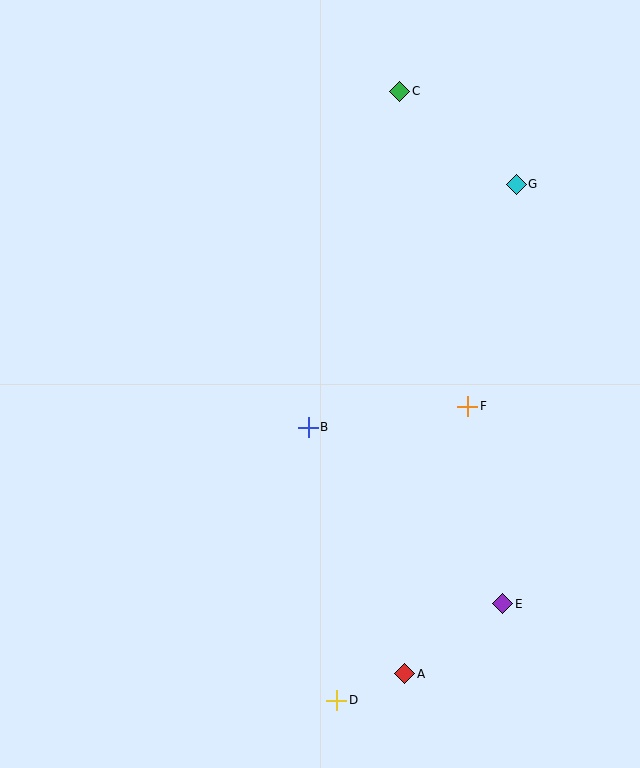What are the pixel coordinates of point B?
Point B is at (308, 427).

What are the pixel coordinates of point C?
Point C is at (400, 91).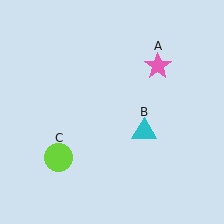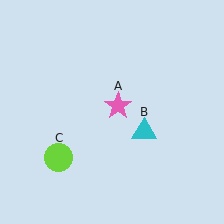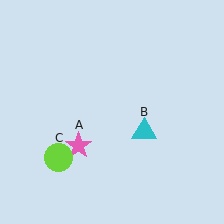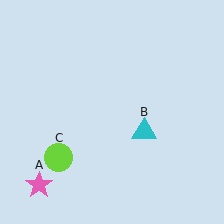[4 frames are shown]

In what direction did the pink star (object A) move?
The pink star (object A) moved down and to the left.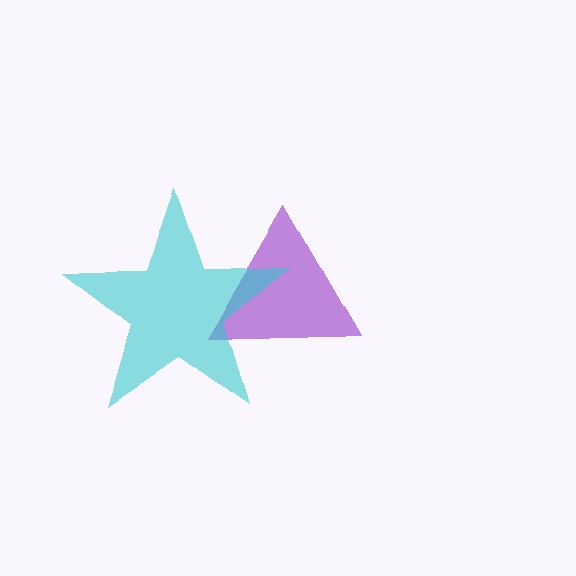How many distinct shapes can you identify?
There are 2 distinct shapes: a purple triangle, a cyan star.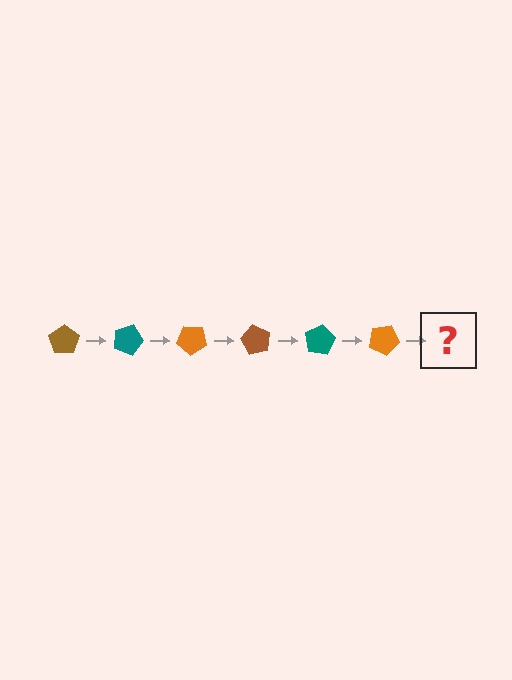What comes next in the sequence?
The next element should be a brown pentagon, rotated 120 degrees from the start.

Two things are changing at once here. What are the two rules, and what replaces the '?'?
The two rules are that it rotates 20 degrees each step and the color cycles through brown, teal, and orange. The '?' should be a brown pentagon, rotated 120 degrees from the start.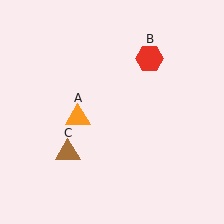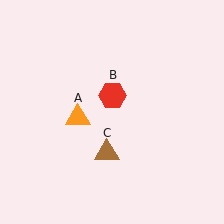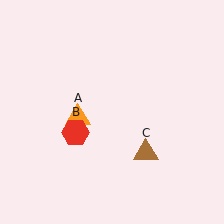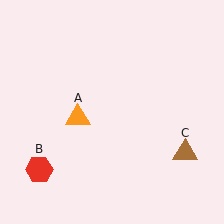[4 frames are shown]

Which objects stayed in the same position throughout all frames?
Orange triangle (object A) remained stationary.